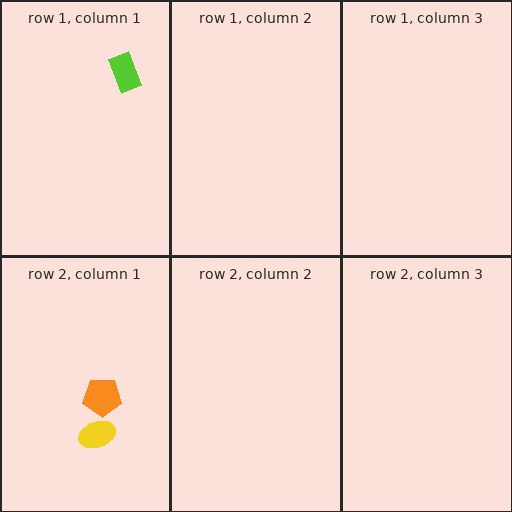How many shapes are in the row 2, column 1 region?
2.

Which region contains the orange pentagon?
The row 2, column 1 region.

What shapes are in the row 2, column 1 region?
The yellow ellipse, the orange pentagon.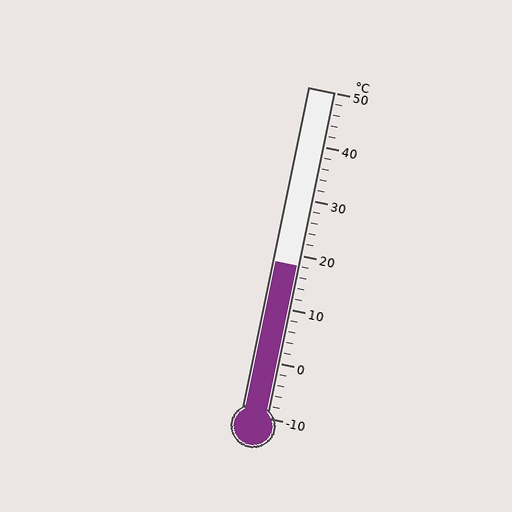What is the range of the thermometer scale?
The thermometer scale ranges from -10°C to 50°C.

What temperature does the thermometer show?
The thermometer shows approximately 18°C.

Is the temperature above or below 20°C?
The temperature is below 20°C.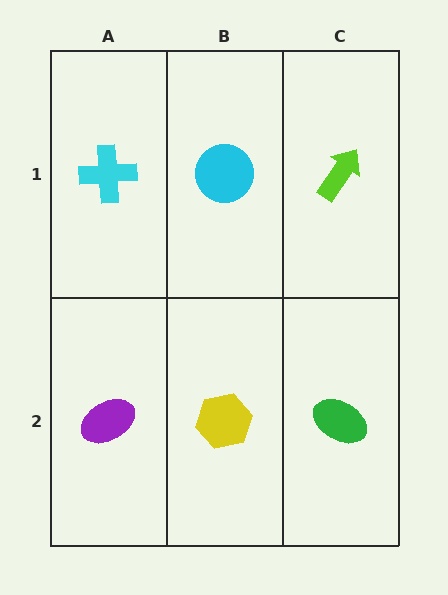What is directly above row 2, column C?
A lime arrow.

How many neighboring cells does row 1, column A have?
2.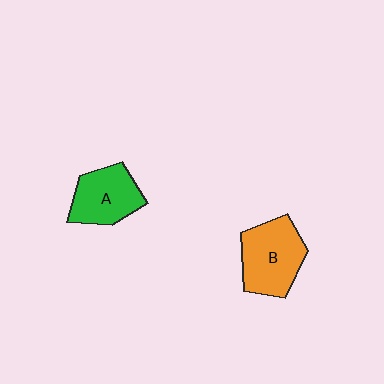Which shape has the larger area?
Shape B (orange).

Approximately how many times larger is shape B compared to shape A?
Approximately 1.2 times.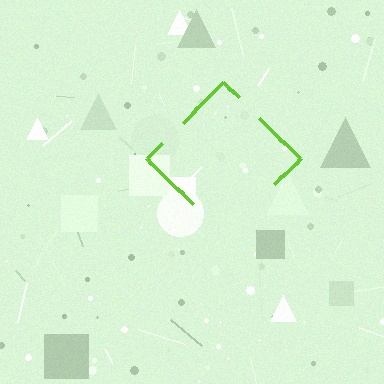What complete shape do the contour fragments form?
The contour fragments form a diamond.